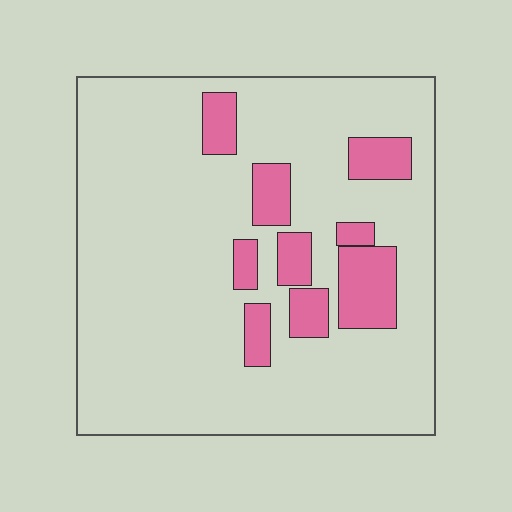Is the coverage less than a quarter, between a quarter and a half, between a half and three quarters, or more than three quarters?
Less than a quarter.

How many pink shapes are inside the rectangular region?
9.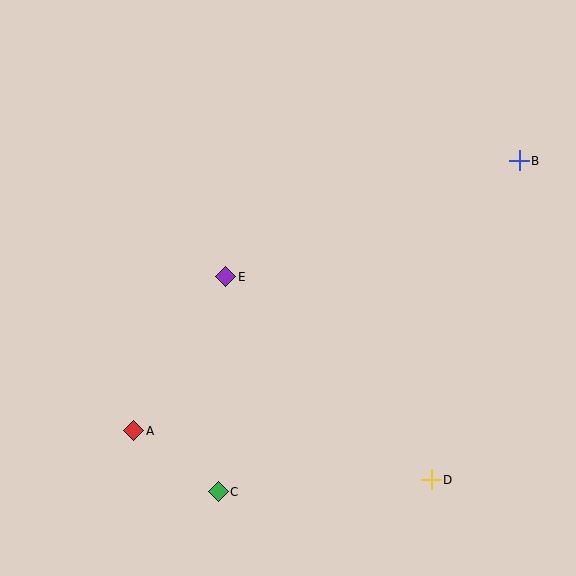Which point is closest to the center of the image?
Point E at (226, 277) is closest to the center.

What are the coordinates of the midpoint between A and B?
The midpoint between A and B is at (327, 296).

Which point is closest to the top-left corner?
Point E is closest to the top-left corner.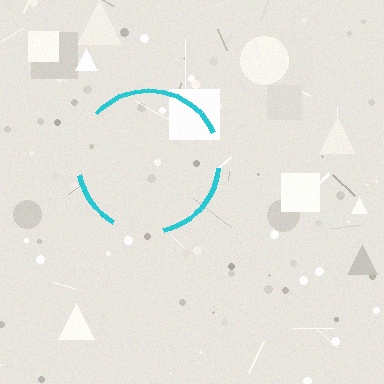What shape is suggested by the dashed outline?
The dashed outline suggests a circle.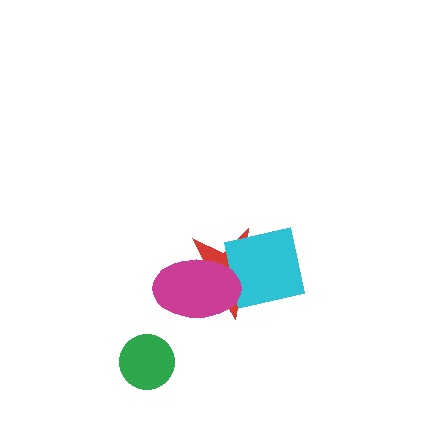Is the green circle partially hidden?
No, no other shape covers it.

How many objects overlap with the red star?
2 objects overlap with the red star.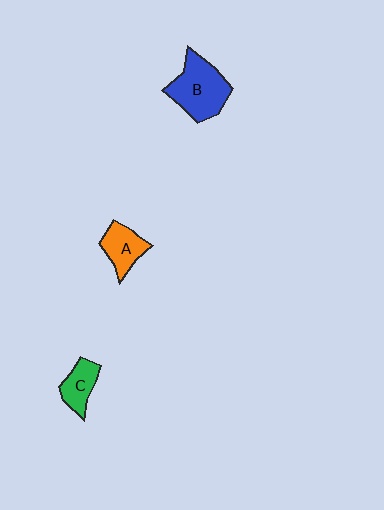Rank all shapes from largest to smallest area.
From largest to smallest: B (blue), A (orange), C (green).